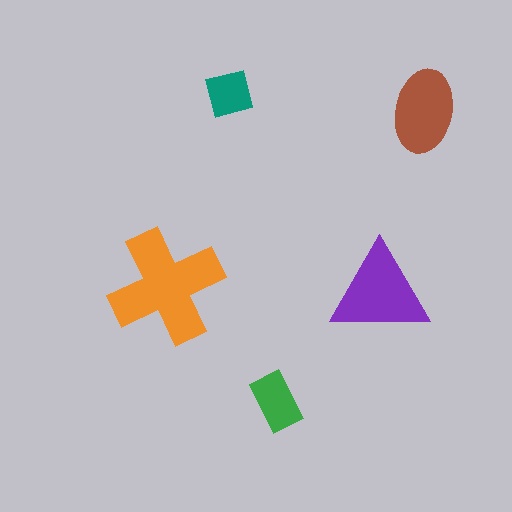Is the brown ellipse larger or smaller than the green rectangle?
Larger.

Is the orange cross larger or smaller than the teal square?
Larger.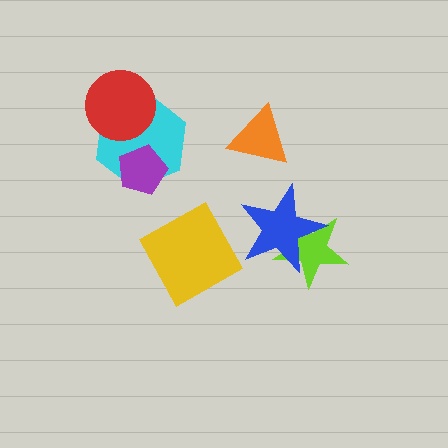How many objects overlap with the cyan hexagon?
2 objects overlap with the cyan hexagon.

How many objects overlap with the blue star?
1 object overlaps with the blue star.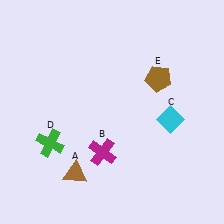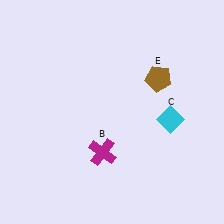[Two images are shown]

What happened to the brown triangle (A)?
The brown triangle (A) was removed in Image 2. It was in the bottom-left area of Image 1.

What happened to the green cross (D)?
The green cross (D) was removed in Image 2. It was in the bottom-left area of Image 1.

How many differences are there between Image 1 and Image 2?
There are 2 differences between the two images.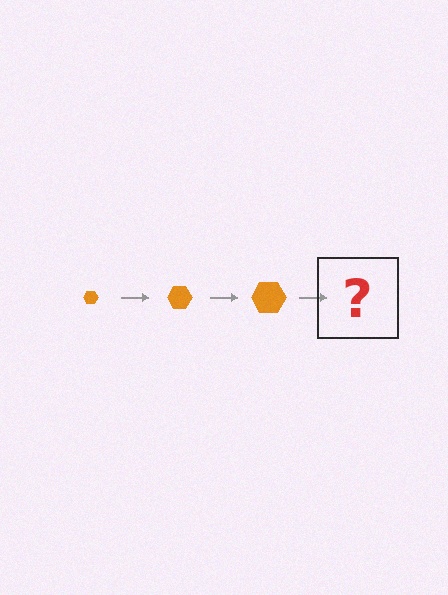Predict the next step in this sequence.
The next step is an orange hexagon, larger than the previous one.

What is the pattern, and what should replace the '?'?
The pattern is that the hexagon gets progressively larger each step. The '?' should be an orange hexagon, larger than the previous one.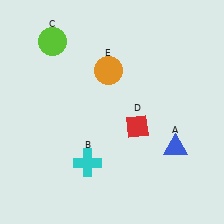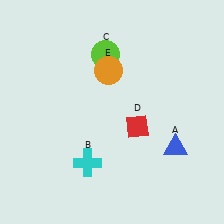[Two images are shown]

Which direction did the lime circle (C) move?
The lime circle (C) moved right.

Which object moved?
The lime circle (C) moved right.